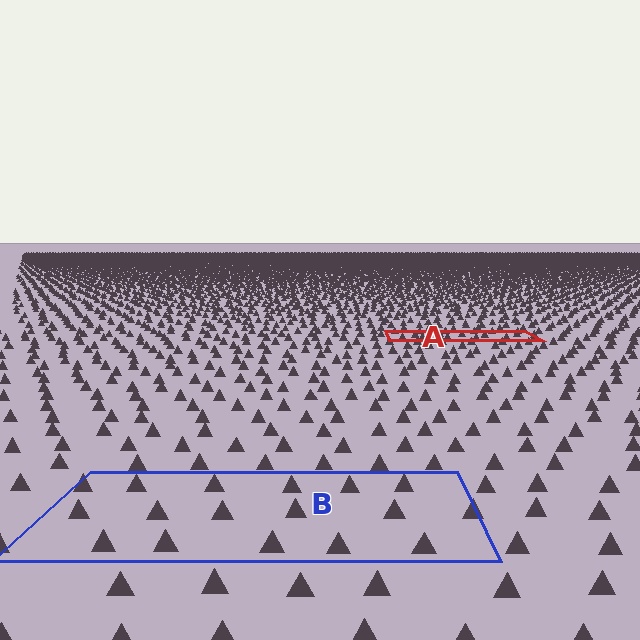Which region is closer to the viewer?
Region B is closer. The texture elements there are larger and more spread out.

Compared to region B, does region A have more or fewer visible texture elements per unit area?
Region A has more texture elements per unit area — they are packed more densely because it is farther away.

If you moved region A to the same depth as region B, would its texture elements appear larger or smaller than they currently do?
They would appear larger. At a closer depth, the same texture elements are projected at a bigger on-screen size.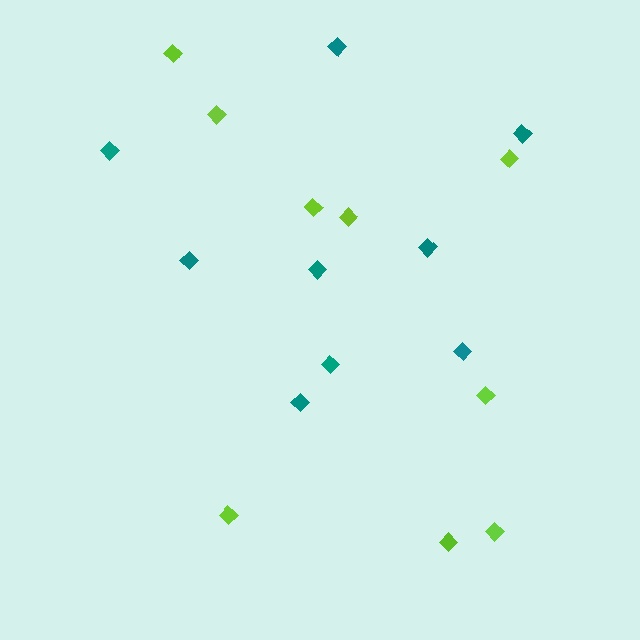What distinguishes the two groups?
There are 2 groups: one group of lime diamonds (9) and one group of teal diamonds (9).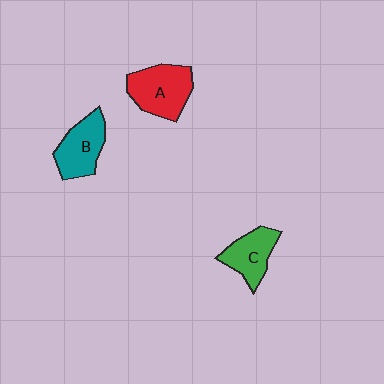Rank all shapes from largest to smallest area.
From largest to smallest: A (red), B (teal), C (green).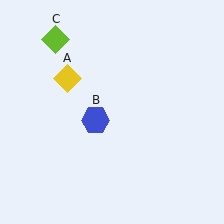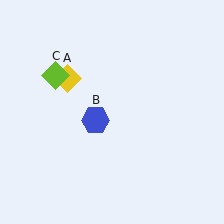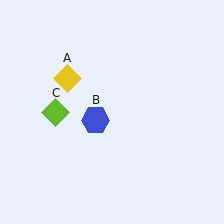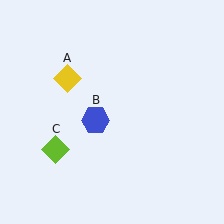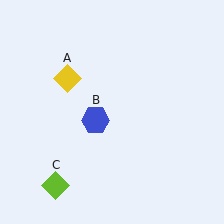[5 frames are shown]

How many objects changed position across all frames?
1 object changed position: lime diamond (object C).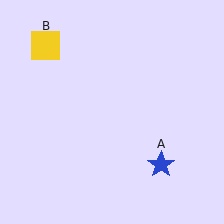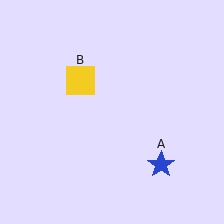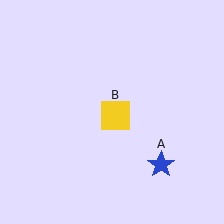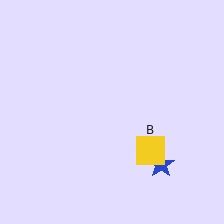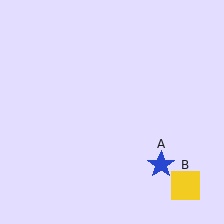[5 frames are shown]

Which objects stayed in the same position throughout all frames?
Blue star (object A) remained stationary.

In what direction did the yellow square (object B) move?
The yellow square (object B) moved down and to the right.